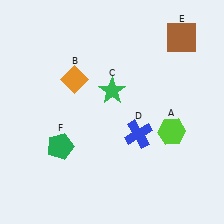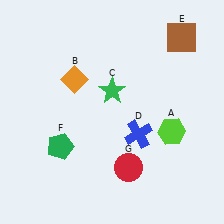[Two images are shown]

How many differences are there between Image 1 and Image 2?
There is 1 difference between the two images.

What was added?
A red circle (G) was added in Image 2.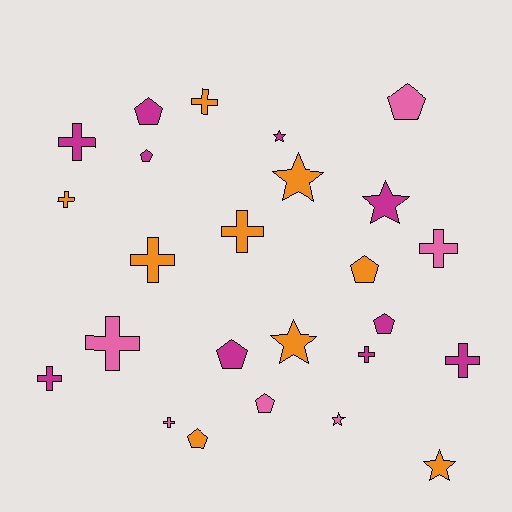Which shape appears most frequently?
Cross, with 11 objects.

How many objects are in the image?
There are 25 objects.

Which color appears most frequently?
Magenta, with 10 objects.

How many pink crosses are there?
There are 3 pink crosses.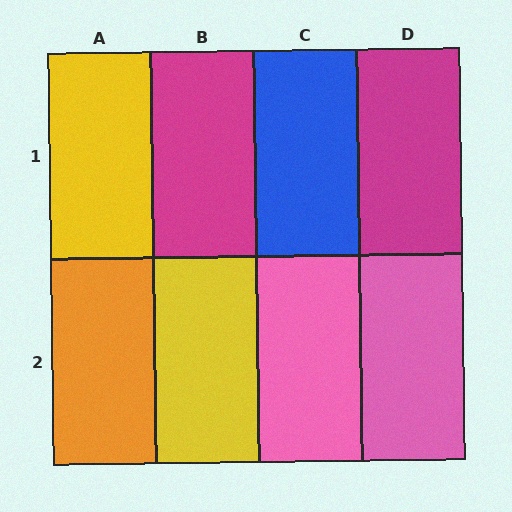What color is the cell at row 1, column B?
Magenta.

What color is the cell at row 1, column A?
Yellow.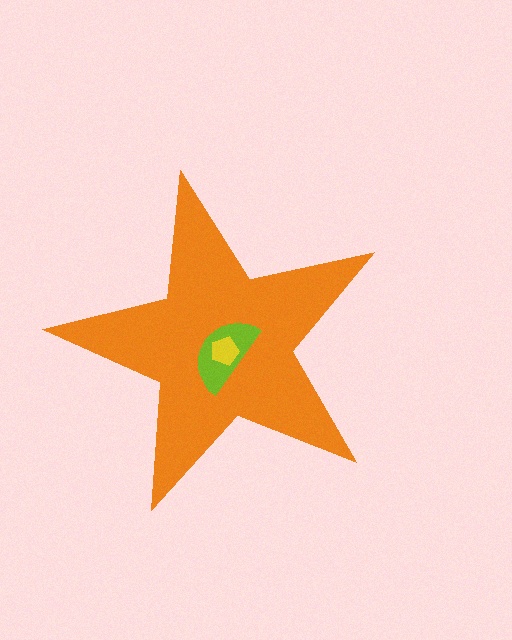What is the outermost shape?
The orange star.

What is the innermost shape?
The yellow pentagon.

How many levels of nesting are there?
3.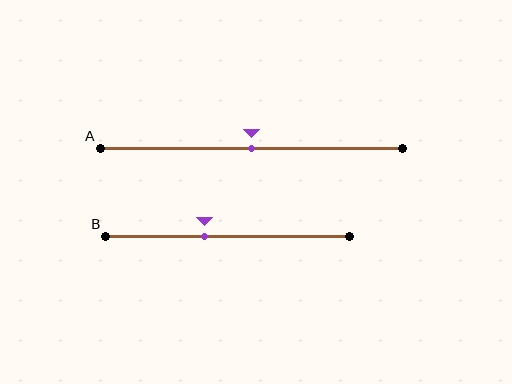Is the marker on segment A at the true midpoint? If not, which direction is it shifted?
Yes, the marker on segment A is at the true midpoint.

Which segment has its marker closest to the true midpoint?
Segment A has its marker closest to the true midpoint.